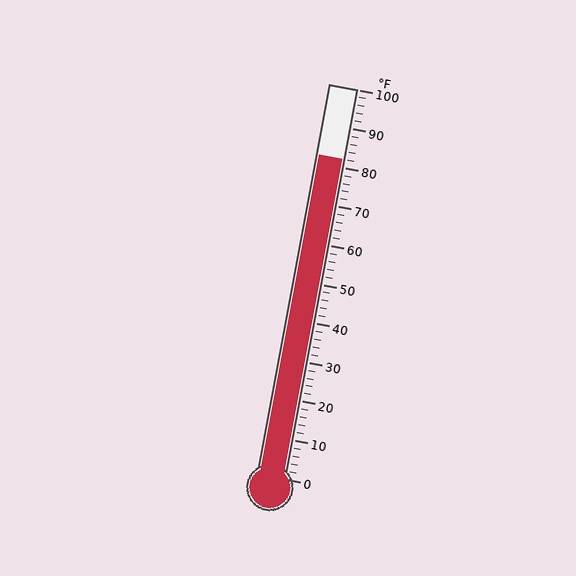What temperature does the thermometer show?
The thermometer shows approximately 82°F.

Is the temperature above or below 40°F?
The temperature is above 40°F.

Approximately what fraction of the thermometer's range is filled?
The thermometer is filled to approximately 80% of its range.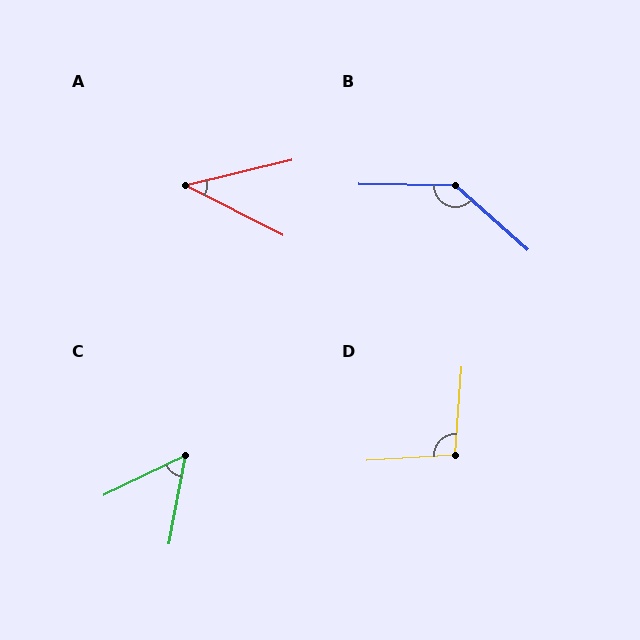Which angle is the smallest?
A, at approximately 41 degrees.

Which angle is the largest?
B, at approximately 139 degrees.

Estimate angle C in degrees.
Approximately 54 degrees.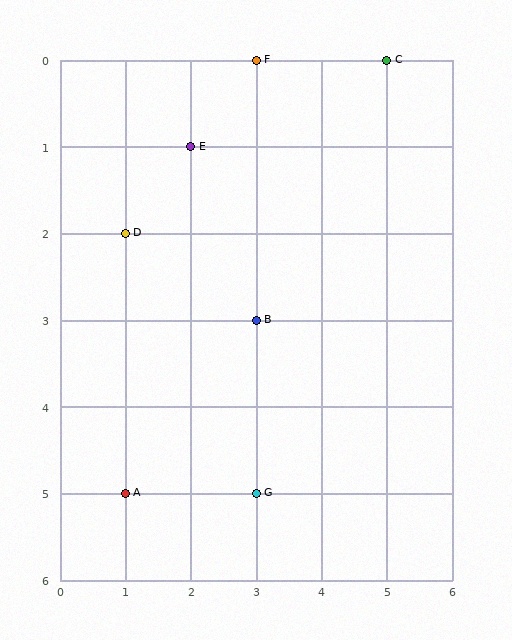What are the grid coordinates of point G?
Point G is at grid coordinates (3, 5).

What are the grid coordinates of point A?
Point A is at grid coordinates (1, 5).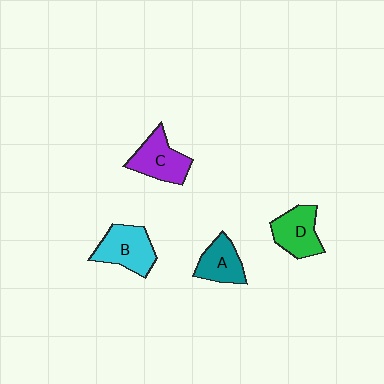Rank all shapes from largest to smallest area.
From largest to smallest: B (cyan), C (purple), D (green), A (teal).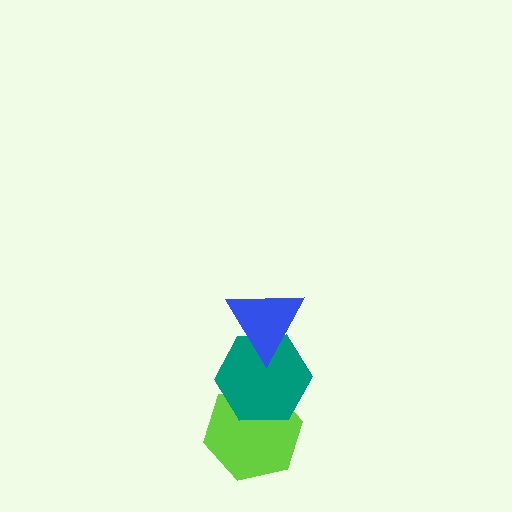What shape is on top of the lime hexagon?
The teal hexagon is on top of the lime hexagon.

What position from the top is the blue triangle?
The blue triangle is 1st from the top.